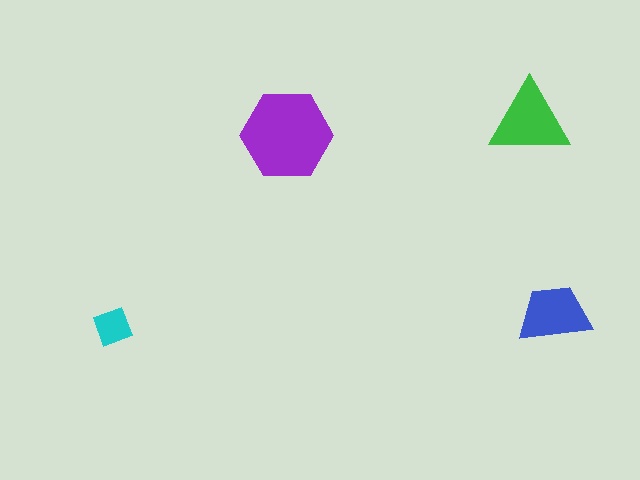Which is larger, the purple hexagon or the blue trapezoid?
The purple hexagon.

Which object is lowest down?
The cyan square is bottommost.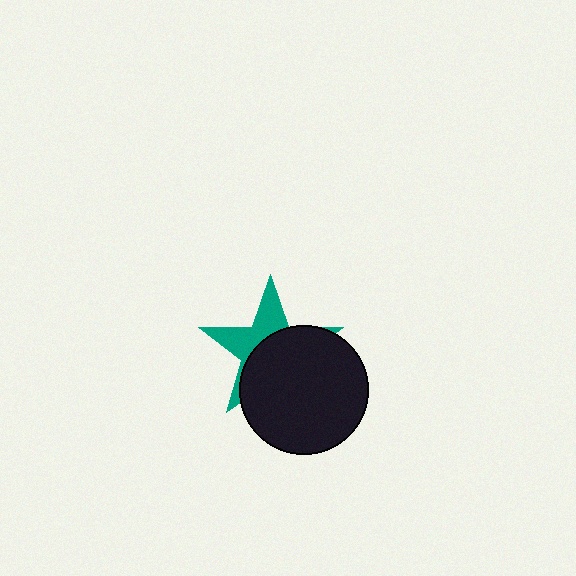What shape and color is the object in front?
The object in front is a black circle.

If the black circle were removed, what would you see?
You would see the complete teal star.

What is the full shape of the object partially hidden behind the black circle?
The partially hidden object is a teal star.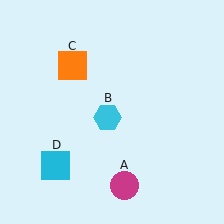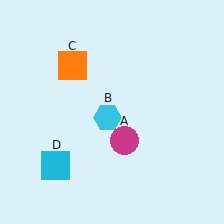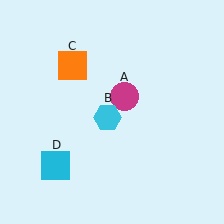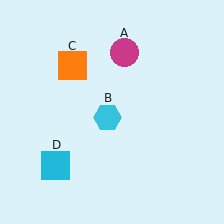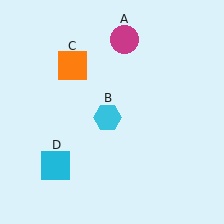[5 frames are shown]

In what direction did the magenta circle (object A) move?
The magenta circle (object A) moved up.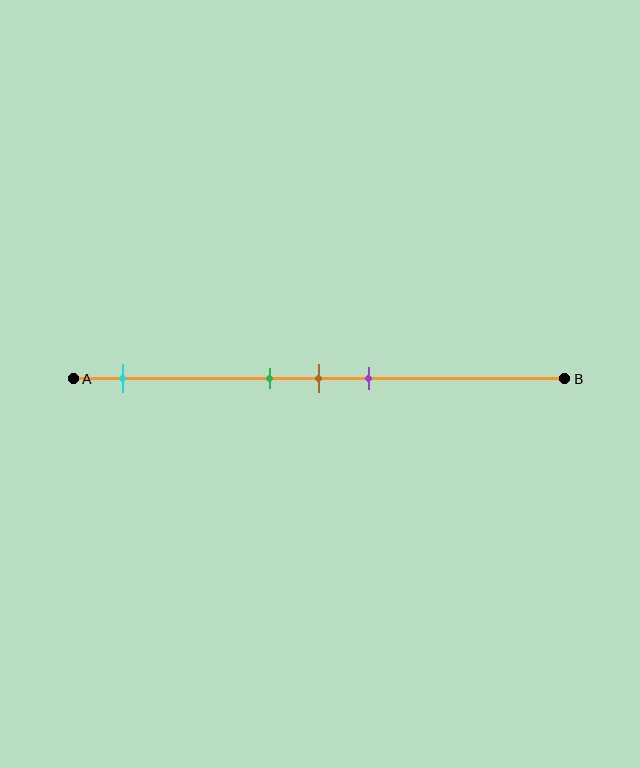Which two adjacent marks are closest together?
The green and brown marks are the closest adjacent pair.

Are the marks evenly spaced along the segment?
No, the marks are not evenly spaced.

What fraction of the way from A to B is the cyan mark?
The cyan mark is approximately 10% (0.1) of the way from A to B.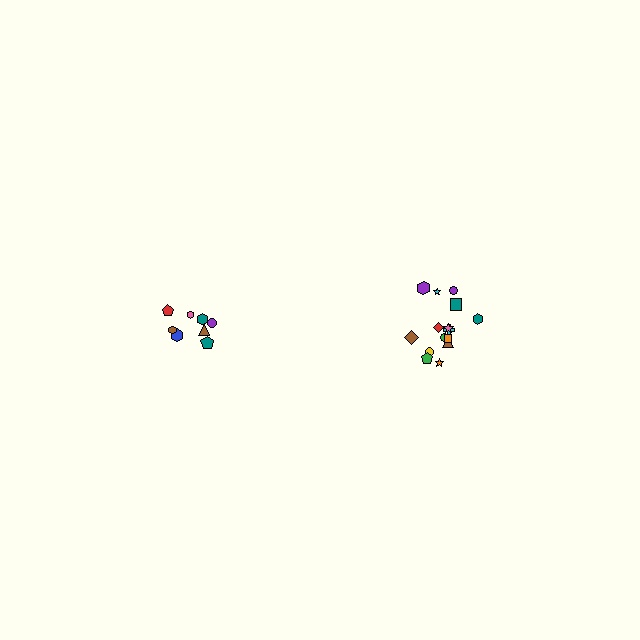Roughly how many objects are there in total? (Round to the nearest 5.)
Roughly 25 objects in total.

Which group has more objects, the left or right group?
The right group.